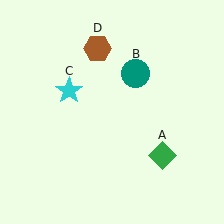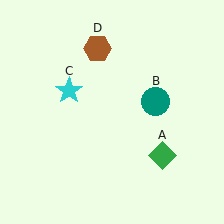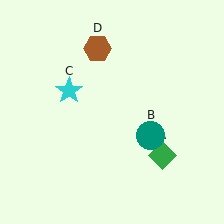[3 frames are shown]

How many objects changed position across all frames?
1 object changed position: teal circle (object B).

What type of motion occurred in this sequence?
The teal circle (object B) rotated clockwise around the center of the scene.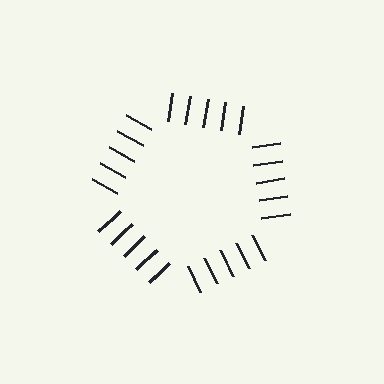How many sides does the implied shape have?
5 sides — the line-ends trace a pentagon.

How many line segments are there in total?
25 — 5 along each of the 5 edges.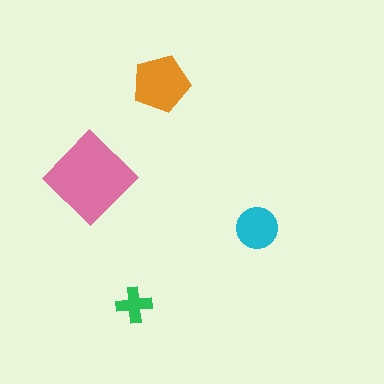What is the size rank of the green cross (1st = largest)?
4th.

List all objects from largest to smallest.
The pink diamond, the orange pentagon, the cyan circle, the green cross.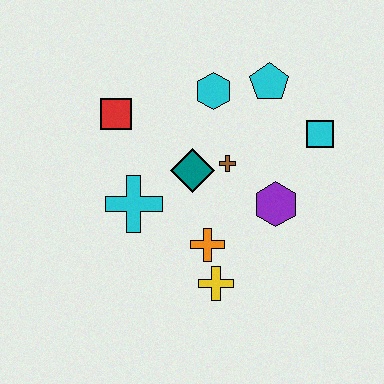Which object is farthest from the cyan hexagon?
The yellow cross is farthest from the cyan hexagon.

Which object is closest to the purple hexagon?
The brown cross is closest to the purple hexagon.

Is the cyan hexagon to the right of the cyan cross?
Yes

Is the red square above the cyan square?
Yes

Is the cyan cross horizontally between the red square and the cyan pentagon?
Yes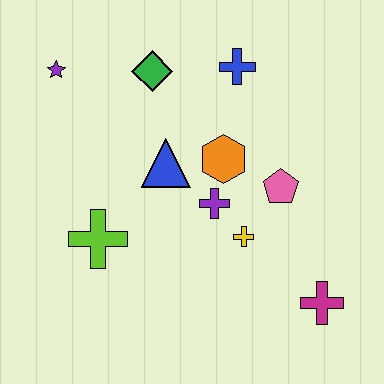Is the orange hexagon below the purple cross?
No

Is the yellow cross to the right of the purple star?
Yes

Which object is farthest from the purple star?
The magenta cross is farthest from the purple star.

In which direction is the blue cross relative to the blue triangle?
The blue cross is above the blue triangle.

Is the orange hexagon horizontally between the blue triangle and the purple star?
No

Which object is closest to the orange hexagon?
The purple cross is closest to the orange hexagon.